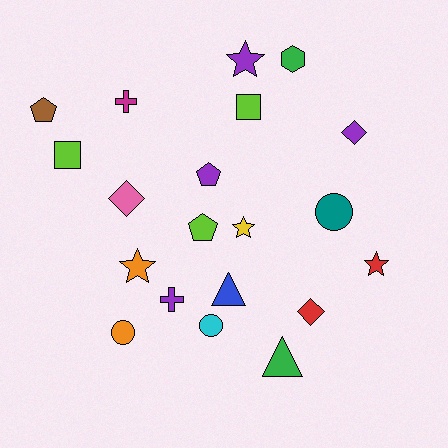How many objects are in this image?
There are 20 objects.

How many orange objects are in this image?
There are 2 orange objects.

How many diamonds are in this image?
There are 3 diamonds.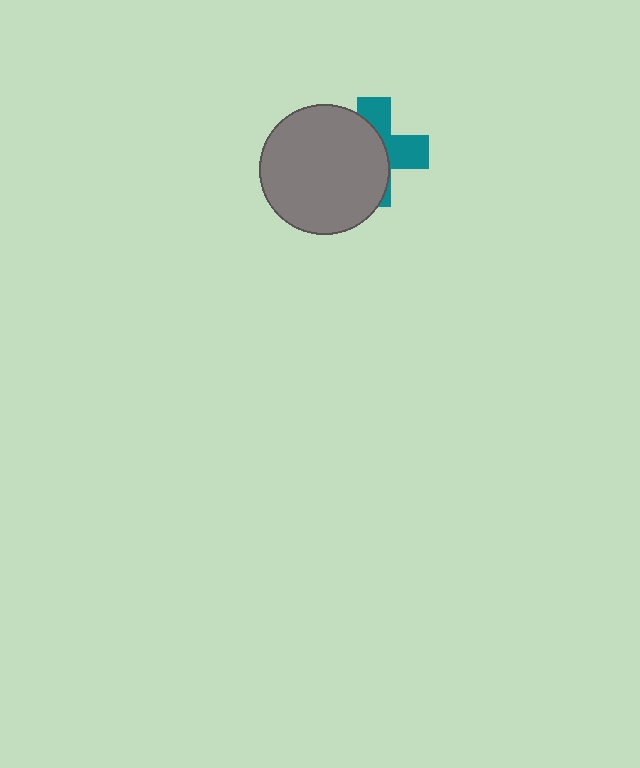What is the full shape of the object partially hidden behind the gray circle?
The partially hidden object is a teal cross.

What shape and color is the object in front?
The object in front is a gray circle.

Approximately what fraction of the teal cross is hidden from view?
Roughly 58% of the teal cross is hidden behind the gray circle.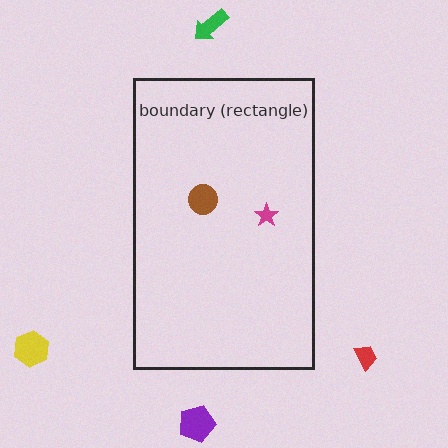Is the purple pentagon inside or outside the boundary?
Outside.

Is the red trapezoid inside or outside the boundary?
Outside.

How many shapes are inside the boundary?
2 inside, 4 outside.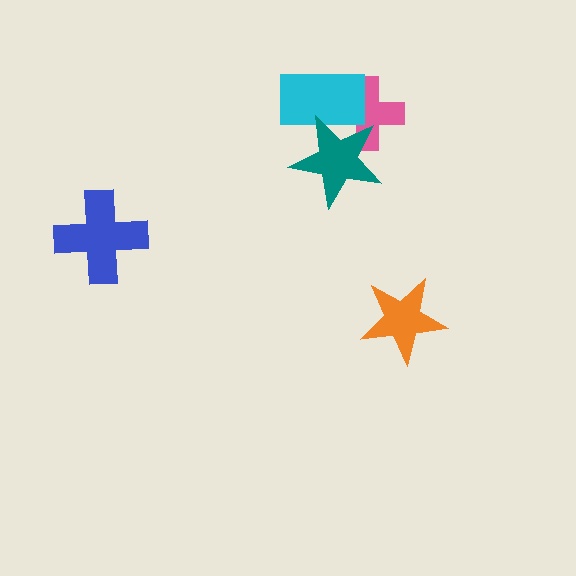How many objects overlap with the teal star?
2 objects overlap with the teal star.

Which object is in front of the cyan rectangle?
The teal star is in front of the cyan rectangle.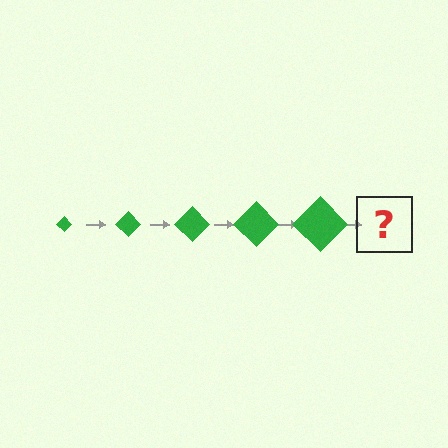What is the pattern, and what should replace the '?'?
The pattern is that the diamond gets progressively larger each step. The '?' should be a green diamond, larger than the previous one.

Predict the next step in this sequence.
The next step is a green diamond, larger than the previous one.